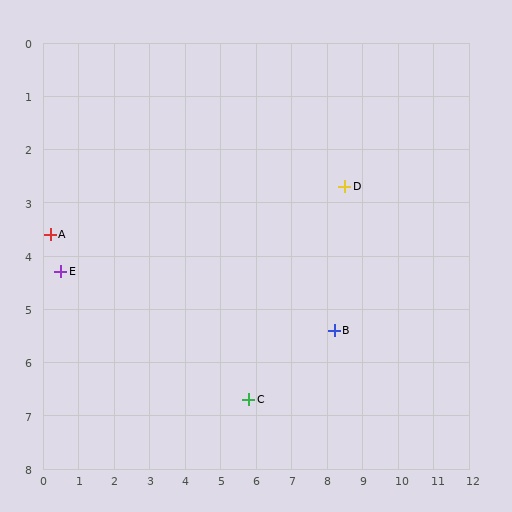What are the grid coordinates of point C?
Point C is at approximately (5.8, 6.7).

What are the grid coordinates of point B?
Point B is at approximately (8.2, 5.4).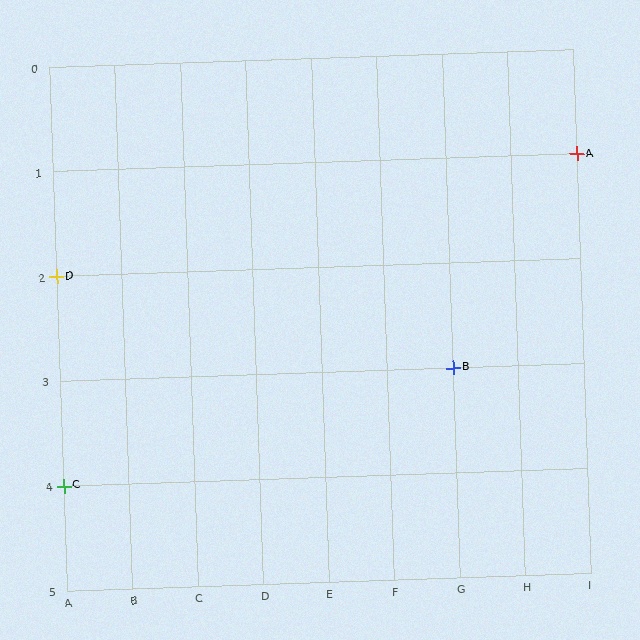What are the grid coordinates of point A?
Point A is at grid coordinates (I, 1).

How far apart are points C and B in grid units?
Points C and B are 6 columns and 1 row apart (about 6.1 grid units diagonally).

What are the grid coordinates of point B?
Point B is at grid coordinates (G, 3).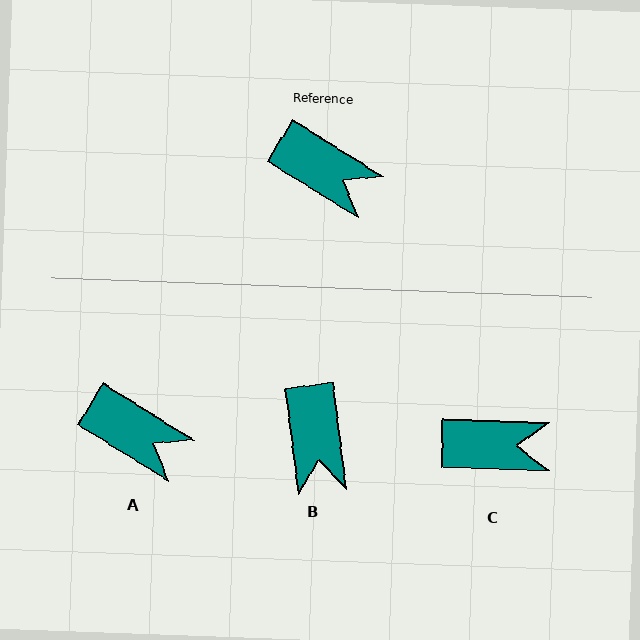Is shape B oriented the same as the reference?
No, it is off by about 51 degrees.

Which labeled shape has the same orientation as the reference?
A.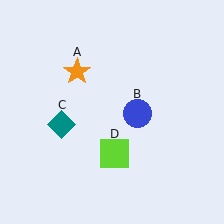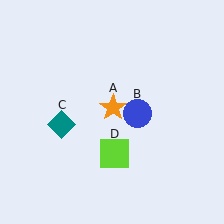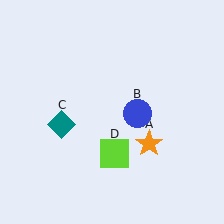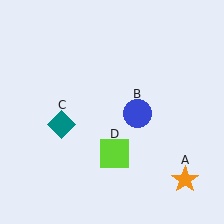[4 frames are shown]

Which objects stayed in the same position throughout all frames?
Blue circle (object B) and teal diamond (object C) and lime square (object D) remained stationary.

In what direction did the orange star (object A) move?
The orange star (object A) moved down and to the right.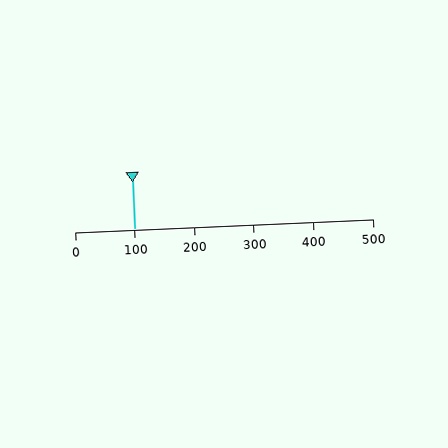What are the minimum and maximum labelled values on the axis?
The axis runs from 0 to 500.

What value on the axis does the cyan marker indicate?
The marker indicates approximately 100.